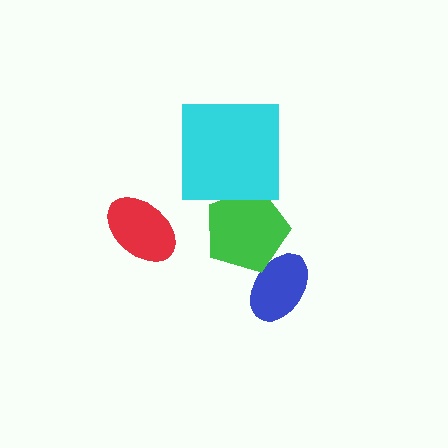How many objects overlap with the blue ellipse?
1 object overlaps with the blue ellipse.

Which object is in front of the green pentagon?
The cyan square is in front of the green pentagon.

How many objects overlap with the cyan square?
1 object overlaps with the cyan square.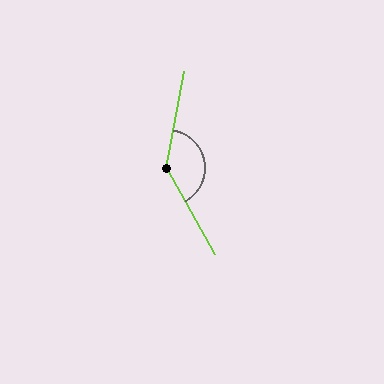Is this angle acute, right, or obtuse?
It is obtuse.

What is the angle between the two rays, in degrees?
Approximately 141 degrees.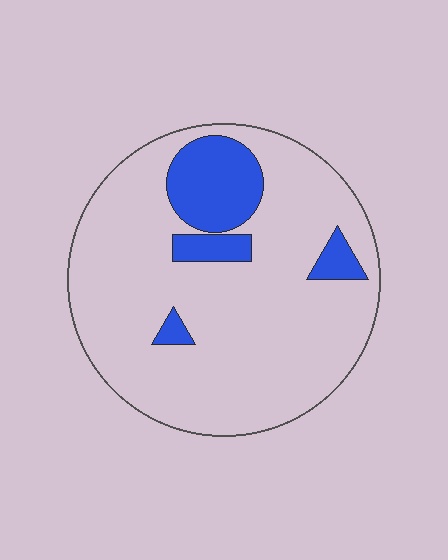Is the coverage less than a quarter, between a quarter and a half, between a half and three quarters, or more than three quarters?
Less than a quarter.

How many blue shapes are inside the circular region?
4.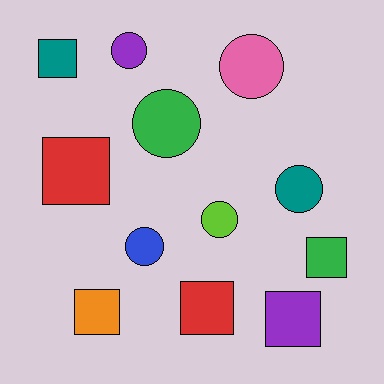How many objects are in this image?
There are 12 objects.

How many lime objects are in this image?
There is 1 lime object.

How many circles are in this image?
There are 6 circles.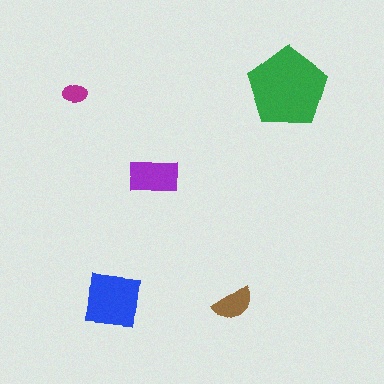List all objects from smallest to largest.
The magenta ellipse, the brown semicircle, the purple rectangle, the blue square, the green pentagon.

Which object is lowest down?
The brown semicircle is bottommost.